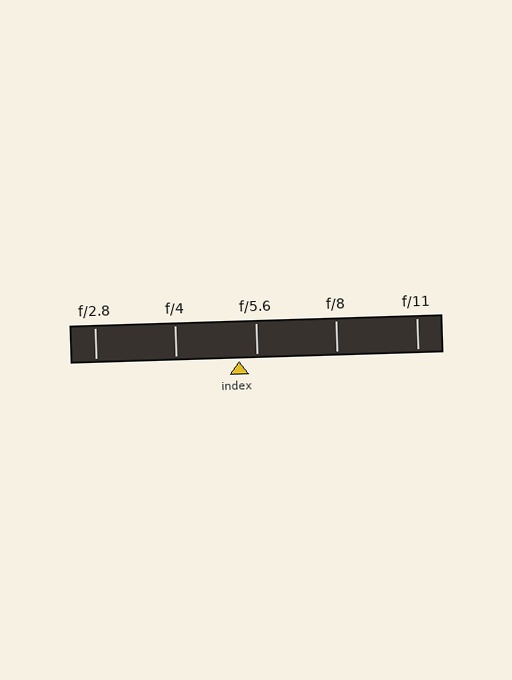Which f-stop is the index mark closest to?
The index mark is closest to f/5.6.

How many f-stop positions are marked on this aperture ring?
There are 5 f-stop positions marked.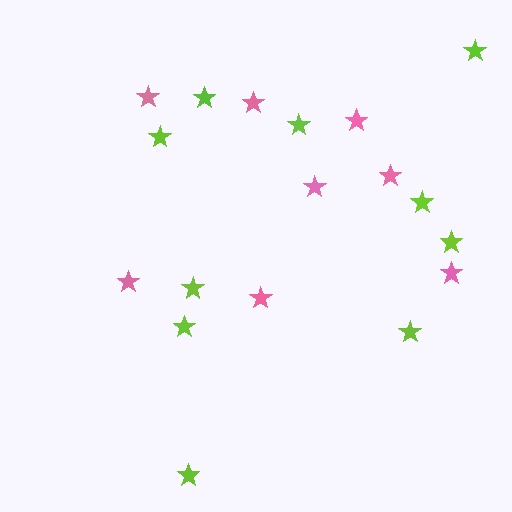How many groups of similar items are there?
There are 2 groups: one group of lime stars (10) and one group of pink stars (8).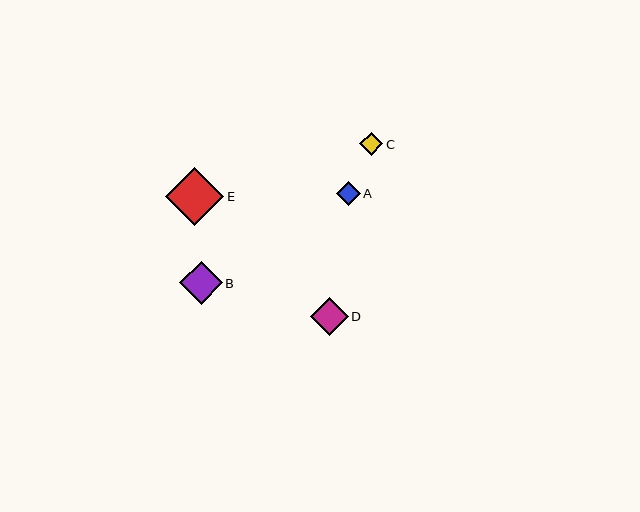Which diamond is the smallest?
Diamond C is the smallest with a size of approximately 23 pixels.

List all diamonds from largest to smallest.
From largest to smallest: E, B, D, A, C.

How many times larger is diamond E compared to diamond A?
Diamond E is approximately 2.5 times the size of diamond A.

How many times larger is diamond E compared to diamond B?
Diamond E is approximately 1.4 times the size of diamond B.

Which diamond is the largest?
Diamond E is the largest with a size of approximately 59 pixels.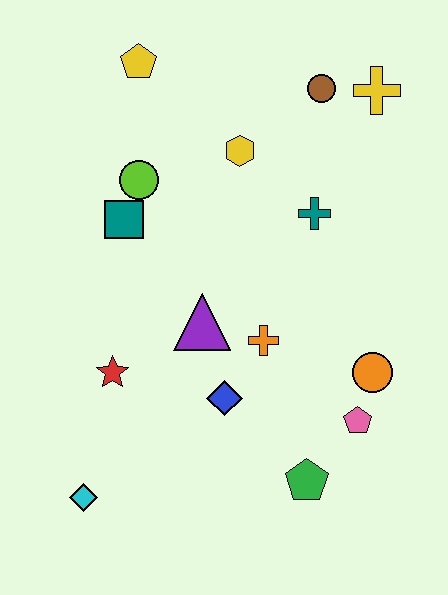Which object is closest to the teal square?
The lime circle is closest to the teal square.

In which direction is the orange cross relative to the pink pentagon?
The orange cross is to the left of the pink pentagon.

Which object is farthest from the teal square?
The green pentagon is farthest from the teal square.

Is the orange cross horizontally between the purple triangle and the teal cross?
Yes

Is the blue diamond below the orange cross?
Yes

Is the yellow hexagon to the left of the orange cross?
Yes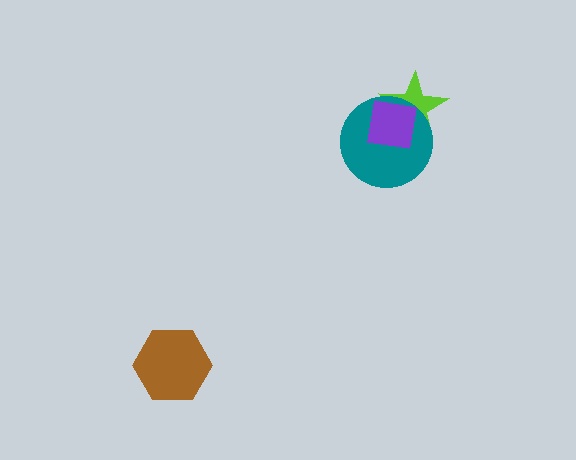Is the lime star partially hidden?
Yes, it is partially covered by another shape.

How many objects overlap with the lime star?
2 objects overlap with the lime star.